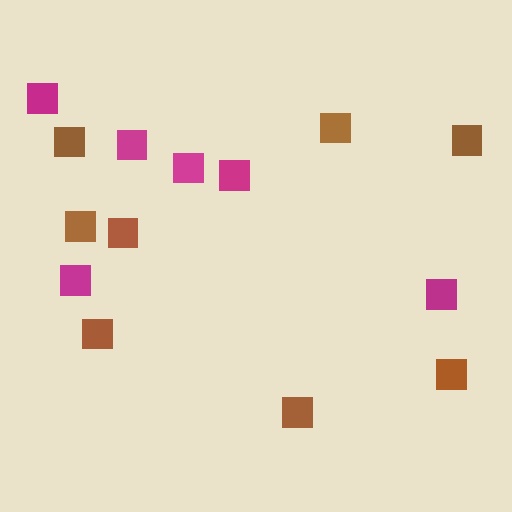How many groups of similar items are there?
There are 2 groups: one group of brown squares (8) and one group of magenta squares (6).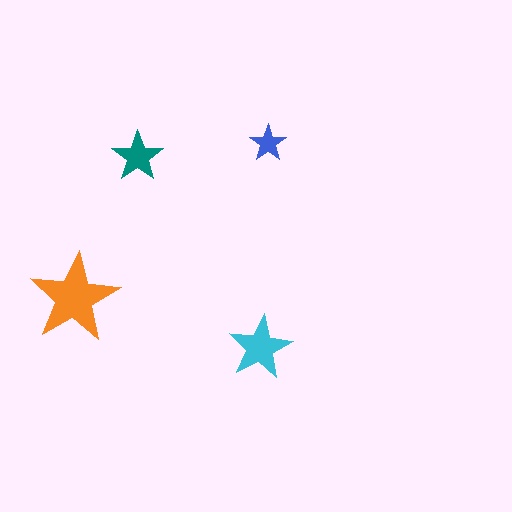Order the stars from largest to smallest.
the orange one, the cyan one, the teal one, the blue one.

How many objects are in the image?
There are 4 objects in the image.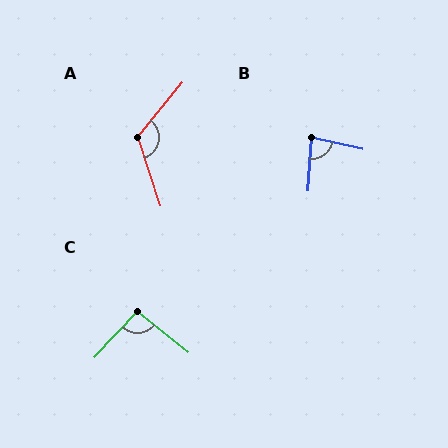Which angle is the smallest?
B, at approximately 81 degrees.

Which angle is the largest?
A, at approximately 123 degrees.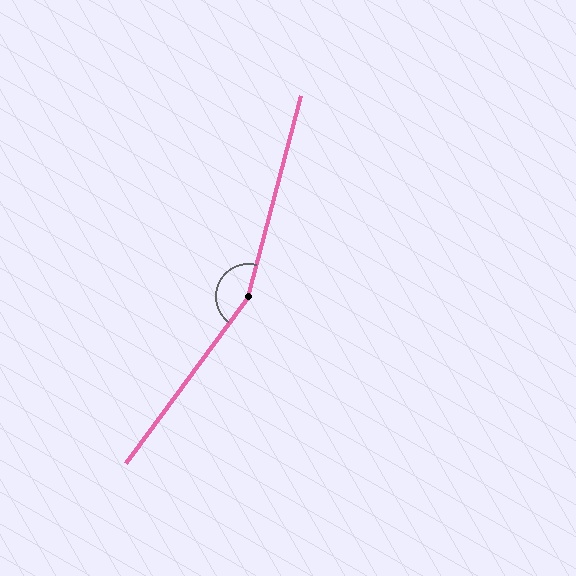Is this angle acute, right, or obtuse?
It is obtuse.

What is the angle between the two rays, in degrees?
Approximately 158 degrees.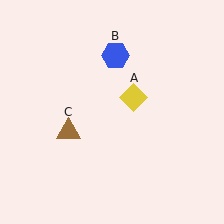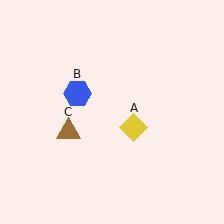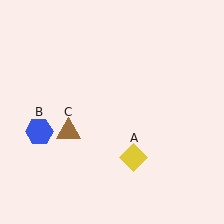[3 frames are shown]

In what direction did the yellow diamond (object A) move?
The yellow diamond (object A) moved down.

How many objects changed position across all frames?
2 objects changed position: yellow diamond (object A), blue hexagon (object B).